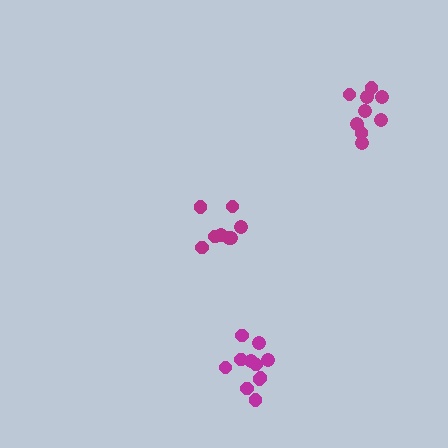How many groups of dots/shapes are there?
There are 3 groups.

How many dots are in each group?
Group 1: 9 dots, Group 2: 11 dots, Group 3: 8 dots (28 total).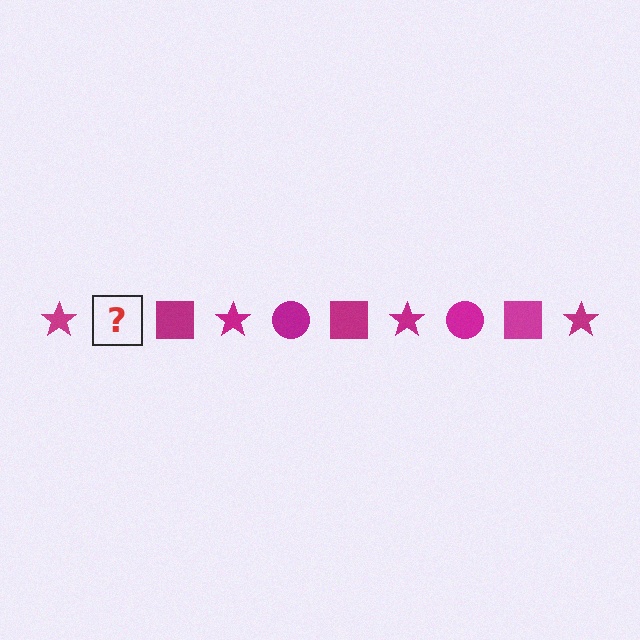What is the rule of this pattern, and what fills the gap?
The rule is that the pattern cycles through star, circle, square shapes in magenta. The gap should be filled with a magenta circle.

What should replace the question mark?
The question mark should be replaced with a magenta circle.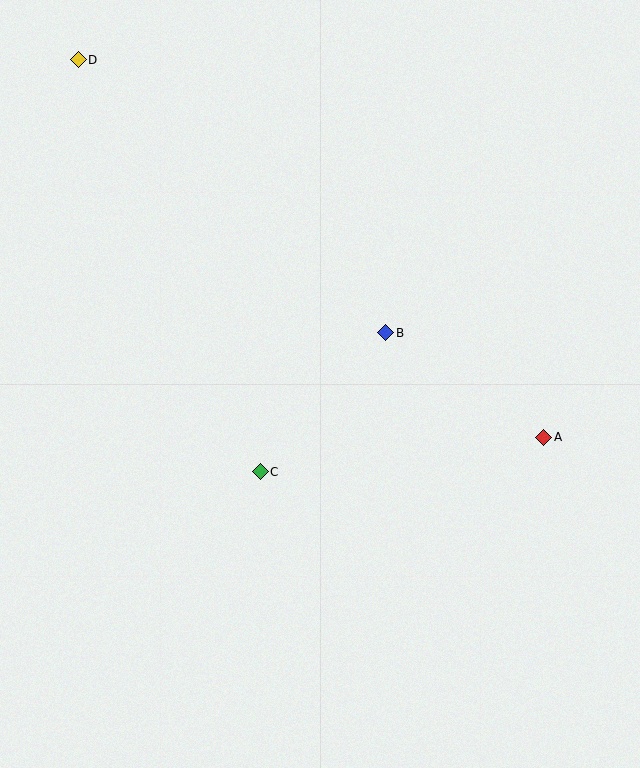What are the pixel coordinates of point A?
Point A is at (544, 437).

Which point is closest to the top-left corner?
Point D is closest to the top-left corner.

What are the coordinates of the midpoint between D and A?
The midpoint between D and A is at (311, 248).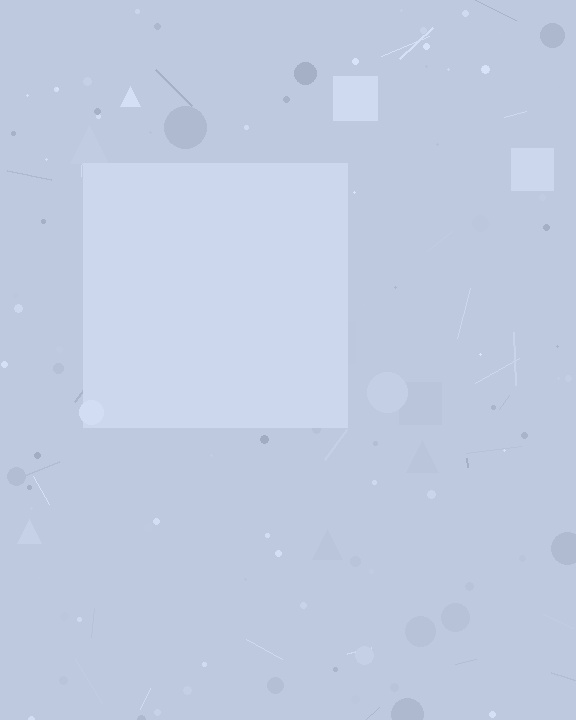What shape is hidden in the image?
A square is hidden in the image.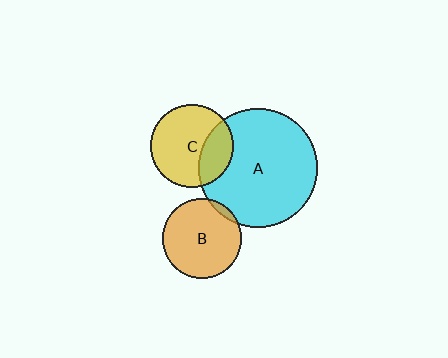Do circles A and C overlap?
Yes.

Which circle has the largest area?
Circle A (cyan).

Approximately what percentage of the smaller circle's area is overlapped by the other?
Approximately 30%.